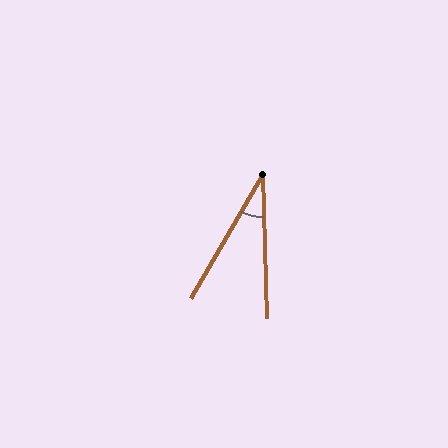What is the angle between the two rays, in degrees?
Approximately 32 degrees.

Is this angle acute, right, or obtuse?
It is acute.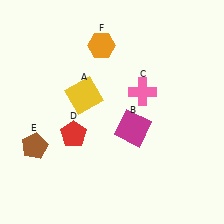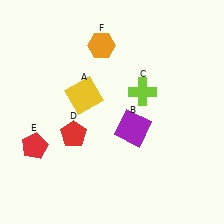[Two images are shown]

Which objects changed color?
B changed from magenta to purple. C changed from pink to lime. E changed from brown to red.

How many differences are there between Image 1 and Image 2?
There are 3 differences between the two images.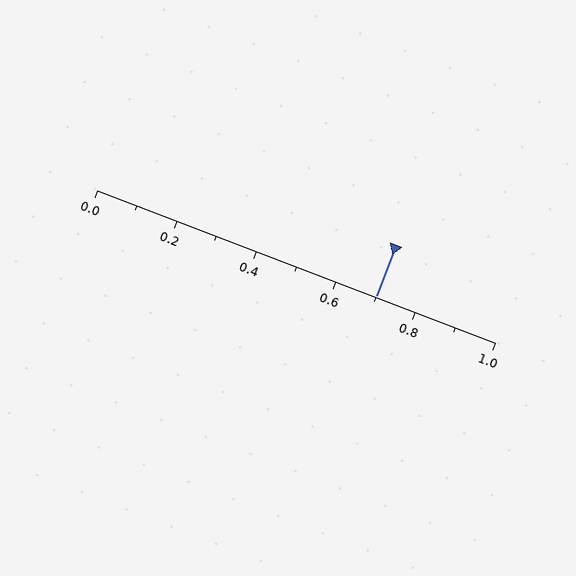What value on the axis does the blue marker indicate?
The marker indicates approximately 0.7.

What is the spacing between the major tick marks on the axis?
The major ticks are spaced 0.2 apart.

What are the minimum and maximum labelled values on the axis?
The axis runs from 0.0 to 1.0.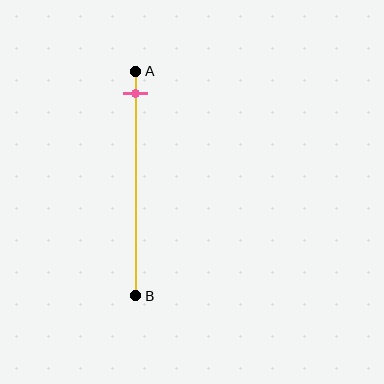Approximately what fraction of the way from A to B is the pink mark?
The pink mark is approximately 10% of the way from A to B.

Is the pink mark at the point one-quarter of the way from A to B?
No, the mark is at about 10% from A, not at the 25% one-quarter point.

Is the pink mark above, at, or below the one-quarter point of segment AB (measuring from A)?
The pink mark is above the one-quarter point of segment AB.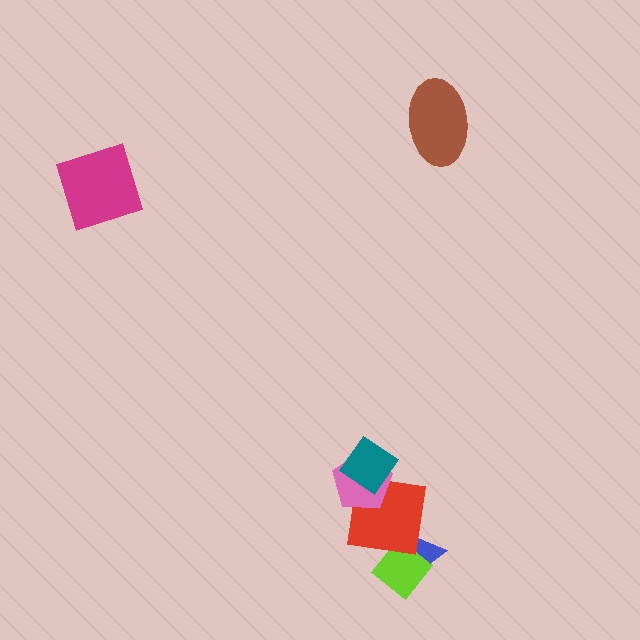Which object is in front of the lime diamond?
The red square is in front of the lime diamond.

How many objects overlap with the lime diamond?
2 objects overlap with the lime diamond.